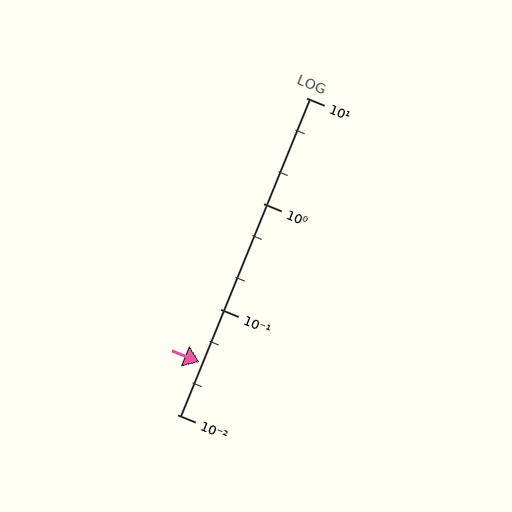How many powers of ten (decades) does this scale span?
The scale spans 3 decades, from 0.01 to 10.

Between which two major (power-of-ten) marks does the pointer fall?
The pointer is between 0.01 and 0.1.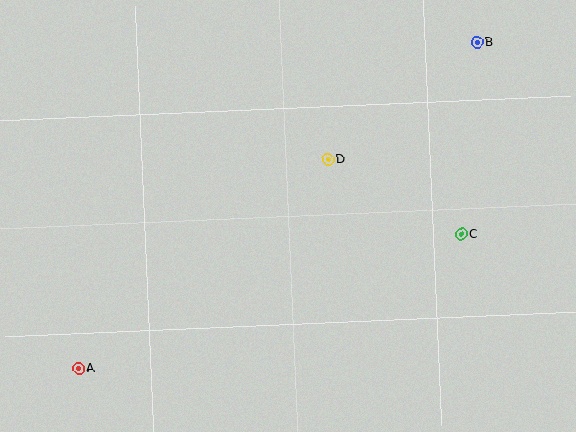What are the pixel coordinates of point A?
Point A is at (79, 369).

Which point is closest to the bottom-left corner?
Point A is closest to the bottom-left corner.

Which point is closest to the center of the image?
Point D at (328, 159) is closest to the center.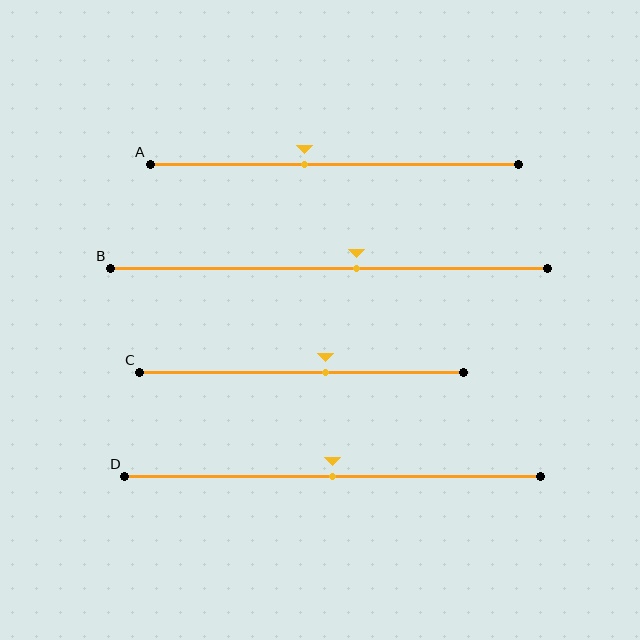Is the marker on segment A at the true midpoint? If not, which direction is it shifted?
No, the marker on segment A is shifted to the left by about 8% of the segment length.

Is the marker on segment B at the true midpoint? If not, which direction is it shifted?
No, the marker on segment B is shifted to the right by about 6% of the segment length.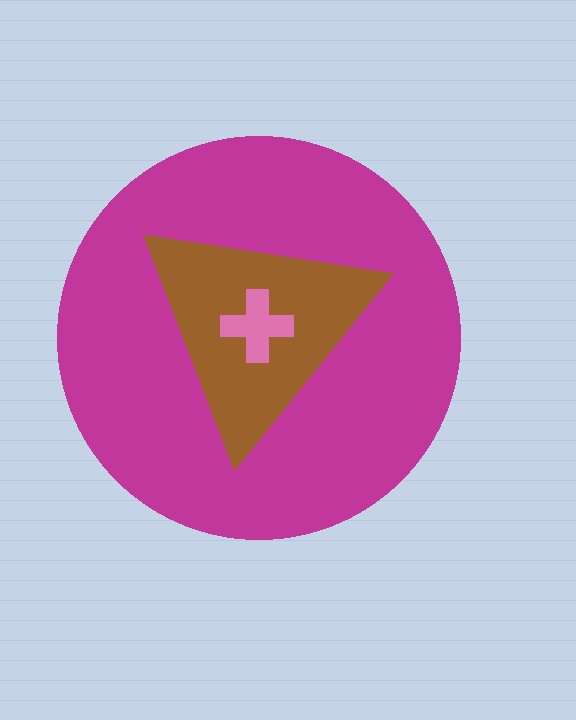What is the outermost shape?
The magenta circle.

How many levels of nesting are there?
3.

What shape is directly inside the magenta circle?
The brown triangle.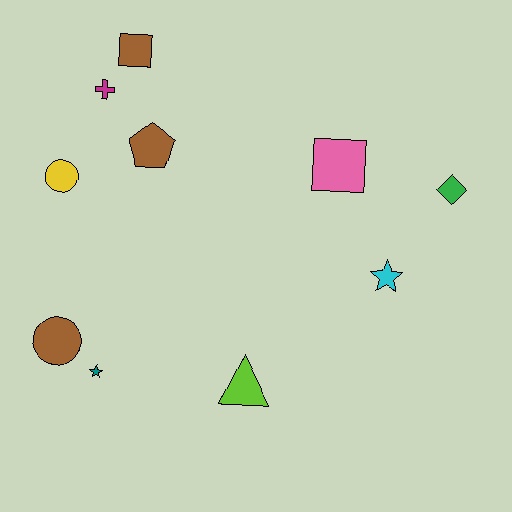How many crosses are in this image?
There is 1 cross.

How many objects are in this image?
There are 10 objects.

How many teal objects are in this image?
There is 1 teal object.